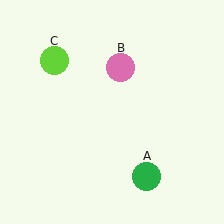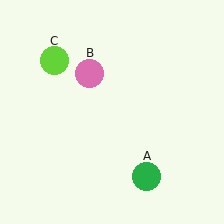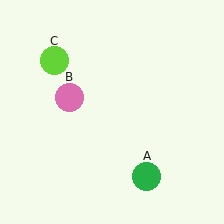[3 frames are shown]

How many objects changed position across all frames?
1 object changed position: pink circle (object B).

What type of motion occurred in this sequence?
The pink circle (object B) rotated counterclockwise around the center of the scene.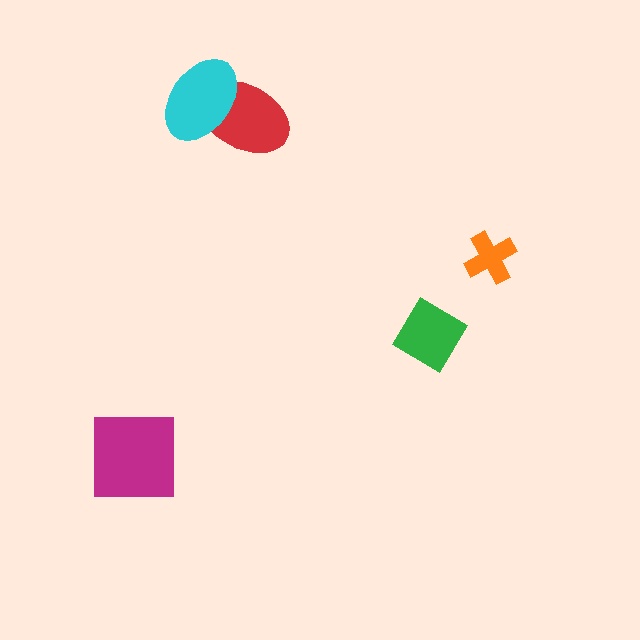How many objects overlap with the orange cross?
0 objects overlap with the orange cross.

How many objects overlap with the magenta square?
0 objects overlap with the magenta square.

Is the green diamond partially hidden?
No, no other shape covers it.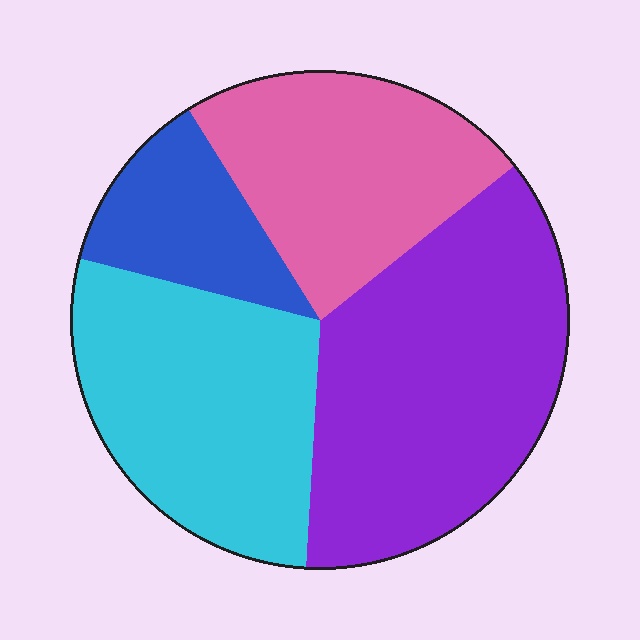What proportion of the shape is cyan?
Cyan covers roughly 30% of the shape.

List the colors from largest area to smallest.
From largest to smallest: purple, cyan, pink, blue.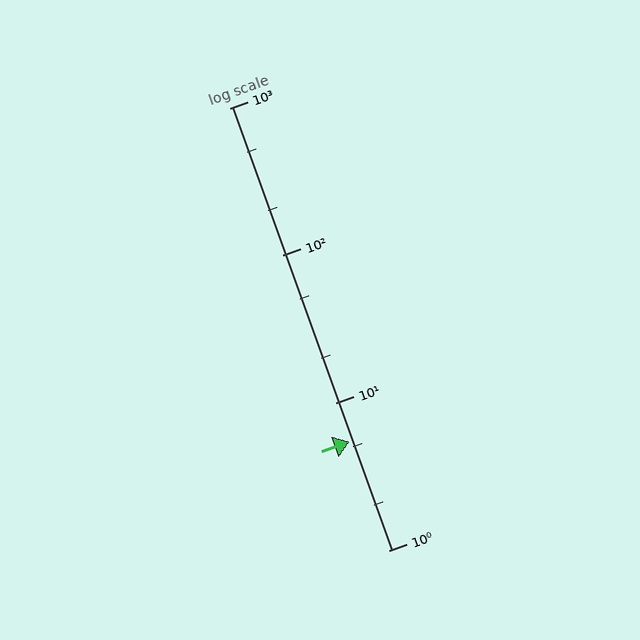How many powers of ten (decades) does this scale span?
The scale spans 3 decades, from 1 to 1000.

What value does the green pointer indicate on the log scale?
The pointer indicates approximately 5.5.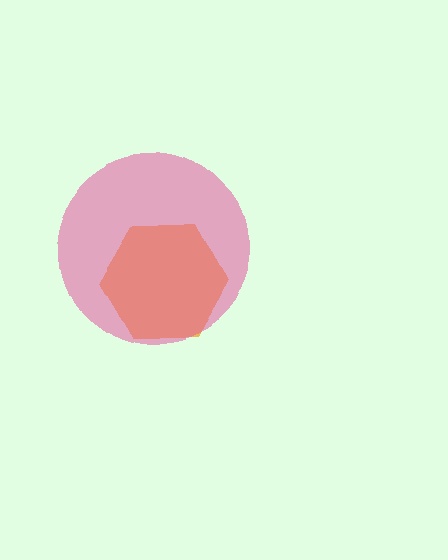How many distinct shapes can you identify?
There are 2 distinct shapes: an orange hexagon, a pink circle.